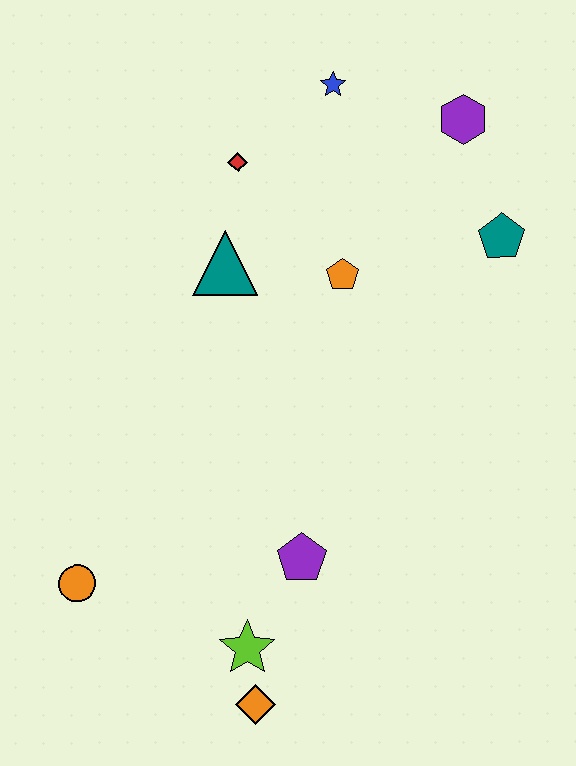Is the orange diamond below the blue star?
Yes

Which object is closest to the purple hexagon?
The teal pentagon is closest to the purple hexagon.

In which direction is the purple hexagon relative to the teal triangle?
The purple hexagon is to the right of the teal triangle.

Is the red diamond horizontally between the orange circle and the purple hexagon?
Yes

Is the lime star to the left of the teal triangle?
No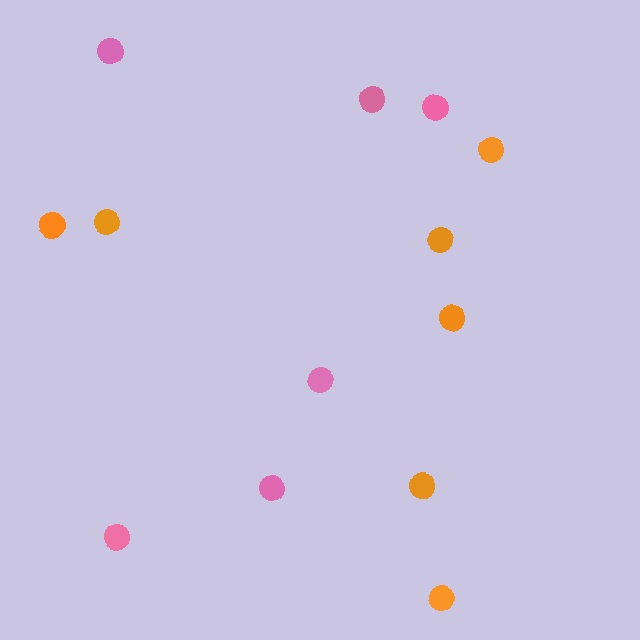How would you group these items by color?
There are 2 groups: one group of pink circles (6) and one group of orange circles (7).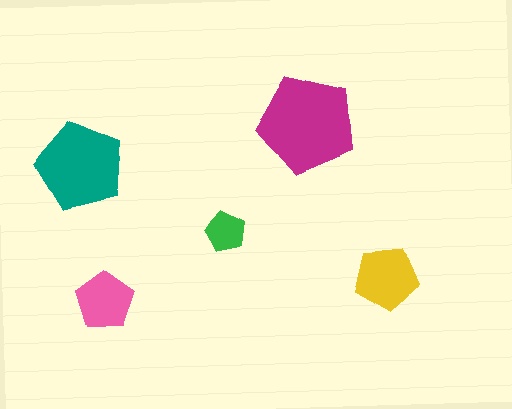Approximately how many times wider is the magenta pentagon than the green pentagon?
About 2.5 times wider.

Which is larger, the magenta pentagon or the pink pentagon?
The magenta one.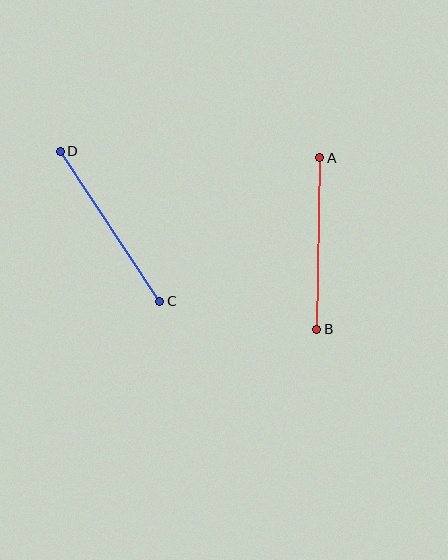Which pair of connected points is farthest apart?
Points C and D are farthest apart.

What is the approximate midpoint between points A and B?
The midpoint is at approximately (318, 243) pixels.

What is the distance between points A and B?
The distance is approximately 172 pixels.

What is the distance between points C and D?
The distance is approximately 180 pixels.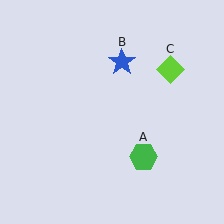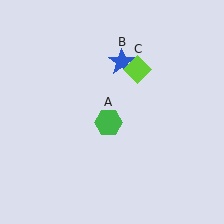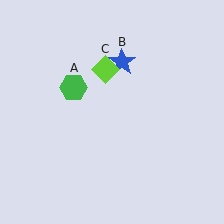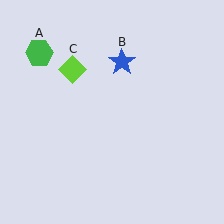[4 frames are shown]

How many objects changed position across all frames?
2 objects changed position: green hexagon (object A), lime diamond (object C).